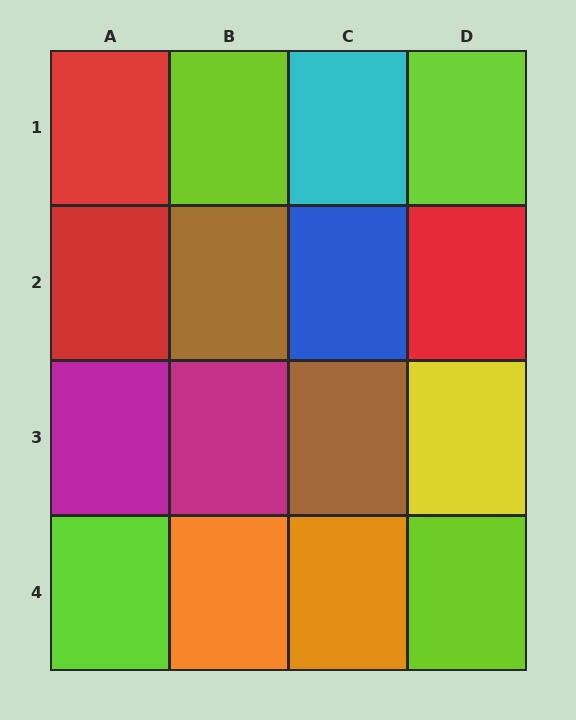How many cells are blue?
1 cell is blue.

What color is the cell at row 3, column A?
Magenta.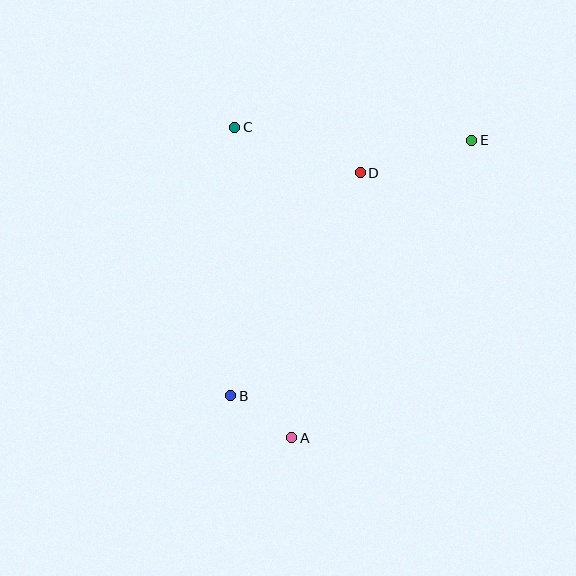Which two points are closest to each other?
Points A and B are closest to each other.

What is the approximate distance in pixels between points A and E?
The distance between A and E is approximately 348 pixels.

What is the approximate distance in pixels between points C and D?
The distance between C and D is approximately 133 pixels.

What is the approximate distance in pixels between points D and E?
The distance between D and E is approximately 116 pixels.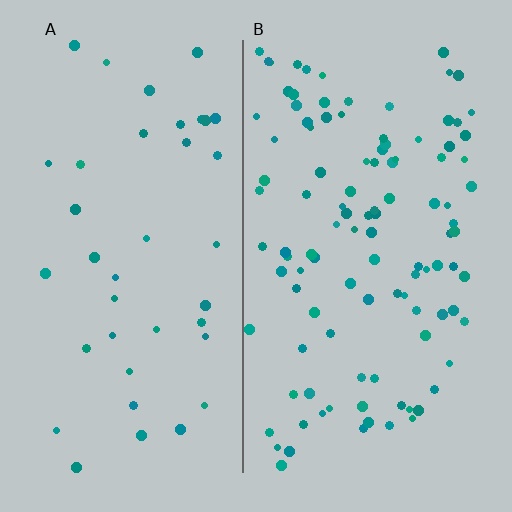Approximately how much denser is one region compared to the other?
Approximately 2.8× — region B over region A.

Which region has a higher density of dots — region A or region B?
B (the right).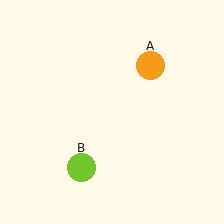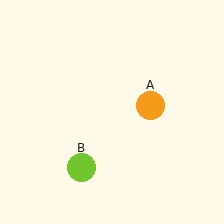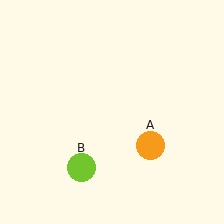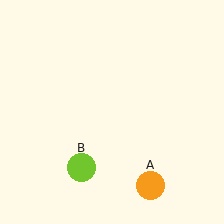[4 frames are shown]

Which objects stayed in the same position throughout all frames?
Lime circle (object B) remained stationary.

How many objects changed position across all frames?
1 object changed position: orange circle (object A).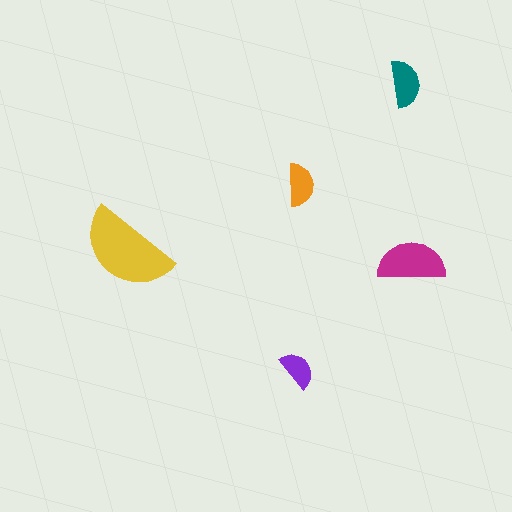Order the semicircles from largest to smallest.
the yellow one, the magenta one, the teal one, the orange one, the purple one.